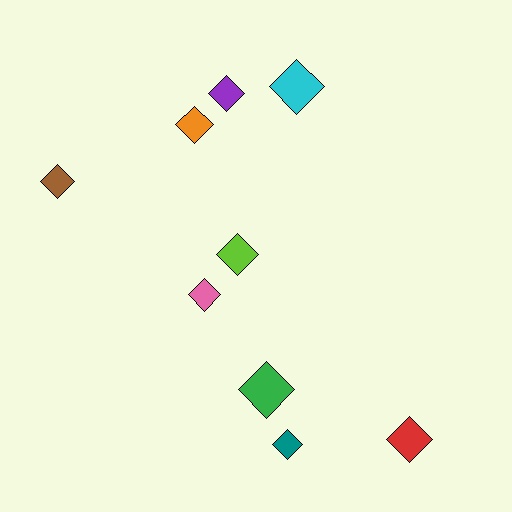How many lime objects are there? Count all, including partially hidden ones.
There is 1 lime object.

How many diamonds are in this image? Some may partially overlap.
There are 9 diamonds.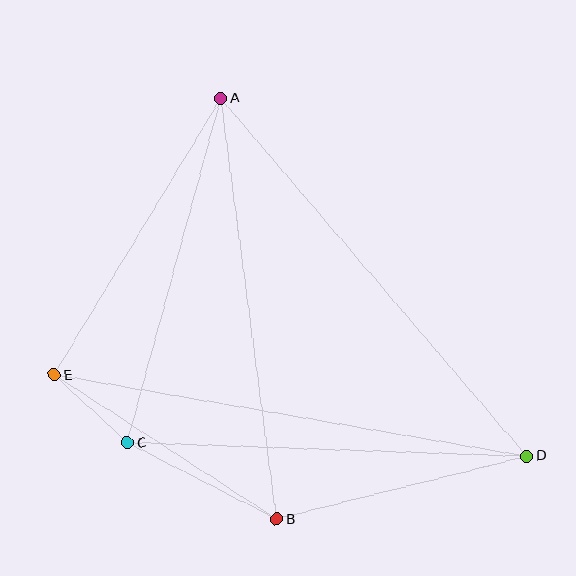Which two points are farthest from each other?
Points D and E are farthest from each other.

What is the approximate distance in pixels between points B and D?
The distance between B and D is approximately 258 pixels.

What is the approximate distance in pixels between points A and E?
The distance between A and E is approximately 323 pixels.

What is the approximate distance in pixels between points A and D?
The distance between A and D is approximately 471 pixels.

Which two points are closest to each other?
Points C and E are closest to each other.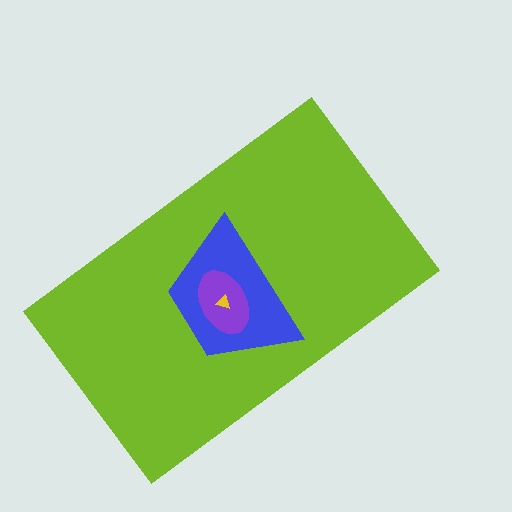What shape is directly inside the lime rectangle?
The blue trapezoid.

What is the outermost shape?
The lime rectangle.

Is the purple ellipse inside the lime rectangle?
Yes.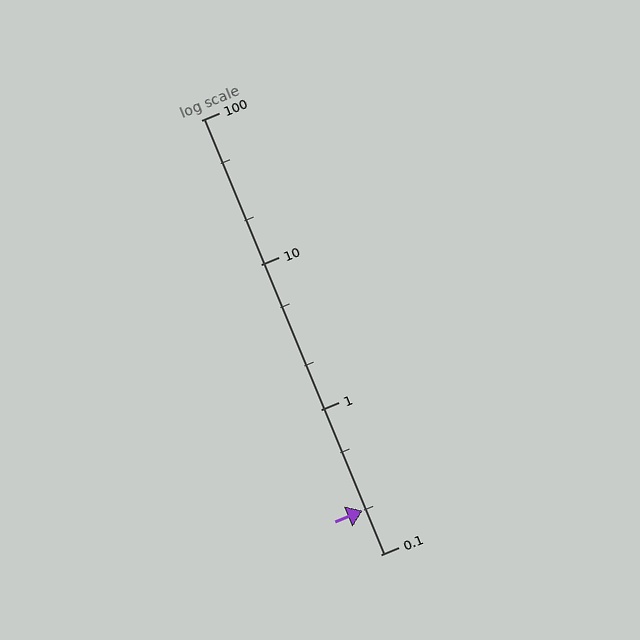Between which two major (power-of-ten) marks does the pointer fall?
The pointer is between 0.1 and 1.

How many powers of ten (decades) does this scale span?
The scale spans 3 decades, from 0.1 to 100.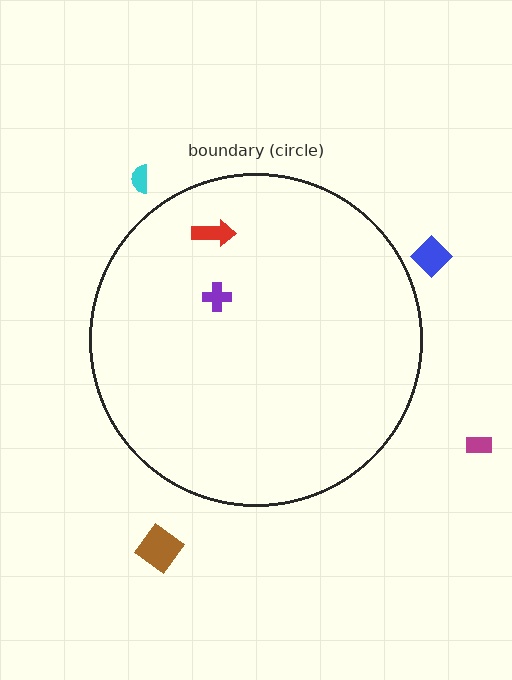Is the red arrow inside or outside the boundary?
Inside.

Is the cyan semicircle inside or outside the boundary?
Outside.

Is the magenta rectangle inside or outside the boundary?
Outside.